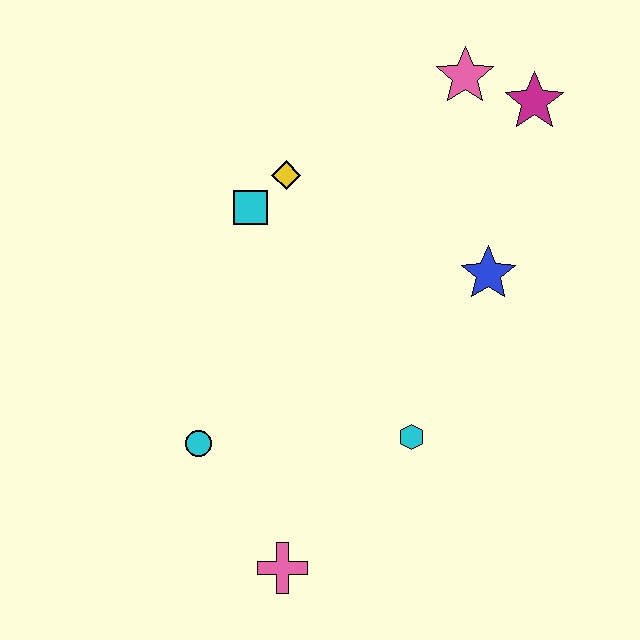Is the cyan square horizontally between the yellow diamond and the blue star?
No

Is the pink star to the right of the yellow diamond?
Yes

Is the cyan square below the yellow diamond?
Yes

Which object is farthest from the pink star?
The pink cross is farthest from the pink star.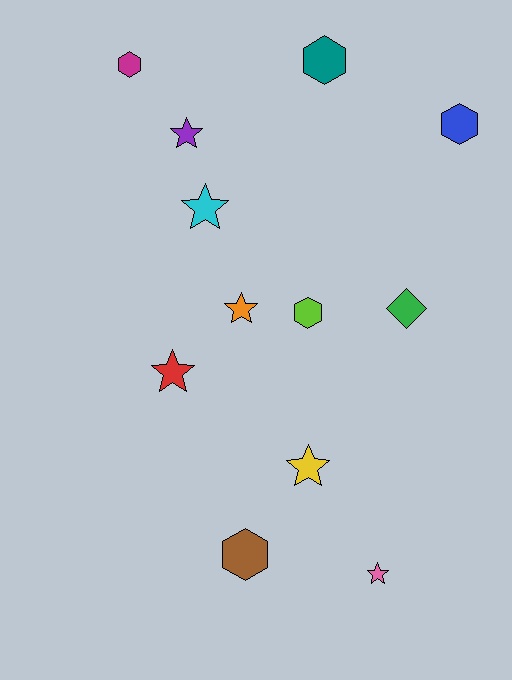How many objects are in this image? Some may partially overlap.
There are 12 objects.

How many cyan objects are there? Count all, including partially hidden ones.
There is 1 cyan object.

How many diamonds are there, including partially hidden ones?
There is 1 diamond.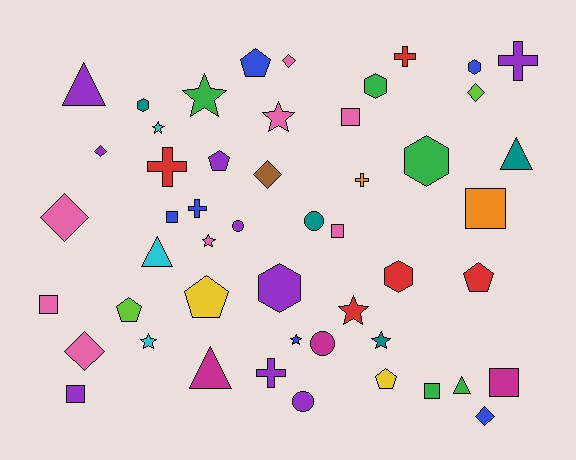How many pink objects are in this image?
There are 8 pink objects.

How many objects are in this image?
There are 50 objects.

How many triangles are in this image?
There are 5 triangles.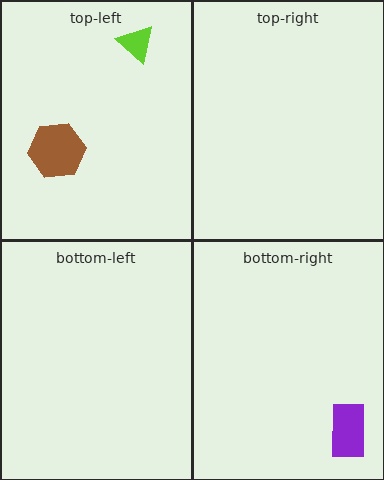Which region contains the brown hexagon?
The top-left region.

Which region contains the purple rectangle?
The bottom-right region.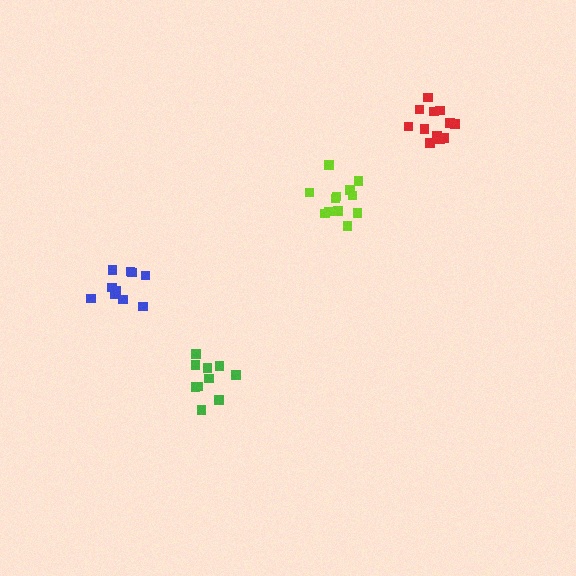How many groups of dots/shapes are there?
There are 4 groups.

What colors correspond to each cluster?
The clusters are colored: green, lime, blue, red.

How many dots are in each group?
Group 1: 10 dots, Group 2: 12 dots, Group 3: 10 dots, Group 4: 12 dots (44 total).